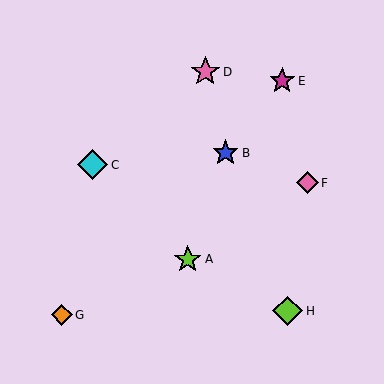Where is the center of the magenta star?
The center of the magenta star is at (282, 81).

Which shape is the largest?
The cyan diamond (labeled C) is the largest.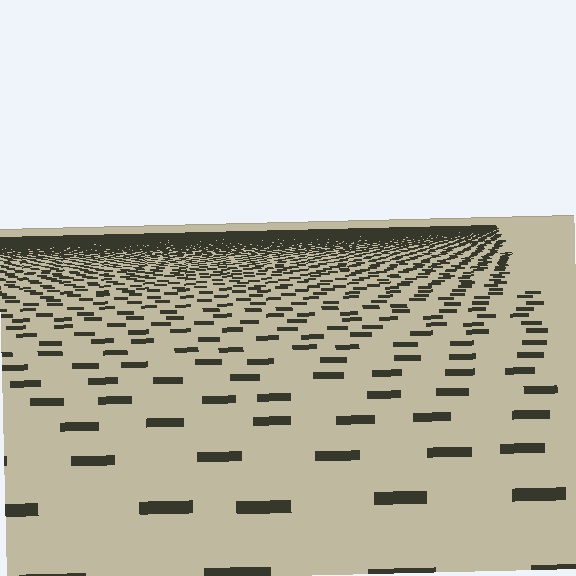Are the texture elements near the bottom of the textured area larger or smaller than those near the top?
Larger. Near the bottom, elements are closer to the viewer and appear at a bigger on-screen size.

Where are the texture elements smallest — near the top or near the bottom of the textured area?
Near the top.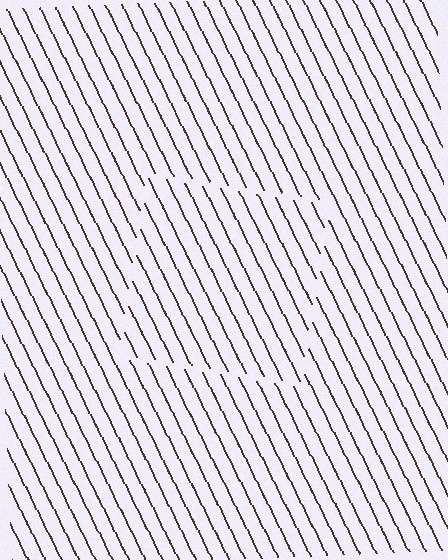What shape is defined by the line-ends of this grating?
An illusory square. The interior of the shape contains the same grating, shifted by half a period — the contour is defined by the phase discontinuity where line-ends from the inner and outer gratings abut.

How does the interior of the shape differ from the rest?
The interior of the shape contains the same grating, shifted by half a period — the contour is defined by the phase discontinuity where line-ends from the inner and outer gratings abut.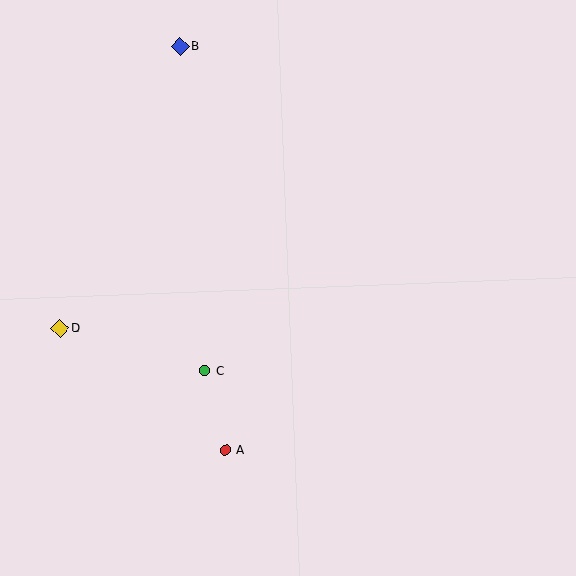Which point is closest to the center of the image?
Point C at (205, 371) is closest to the center.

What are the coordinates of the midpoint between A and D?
The midpoint between A and D is at (143, 389).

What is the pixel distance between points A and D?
The distance between A and D is 205 pixels.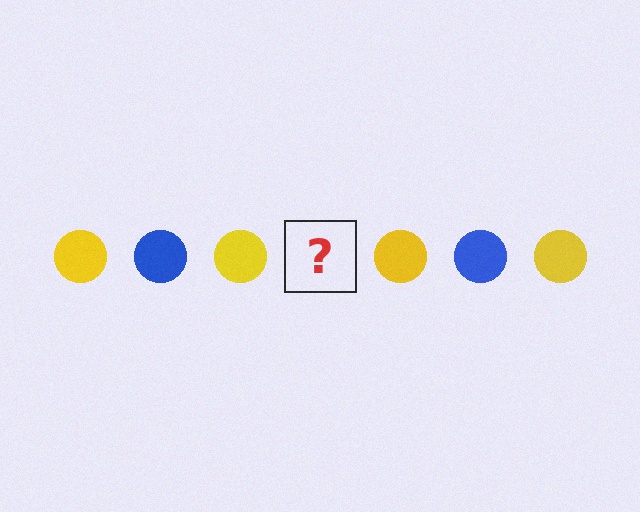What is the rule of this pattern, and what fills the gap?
The rule is that the pattern cycles through yellow, blue circles. The gap should be filled with a blue circle.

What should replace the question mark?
The question mark should be replaced with a blue circle.